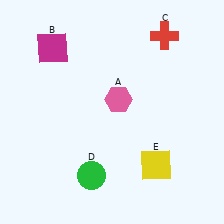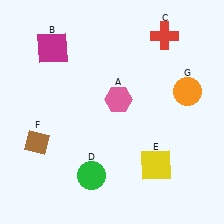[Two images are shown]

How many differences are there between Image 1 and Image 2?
There are 2 differences between the two images.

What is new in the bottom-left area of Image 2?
A brown diamond (F) was added in the bottom-left area of Image 2.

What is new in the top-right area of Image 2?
An orange circle (G) was added in the top-right area of Image 2.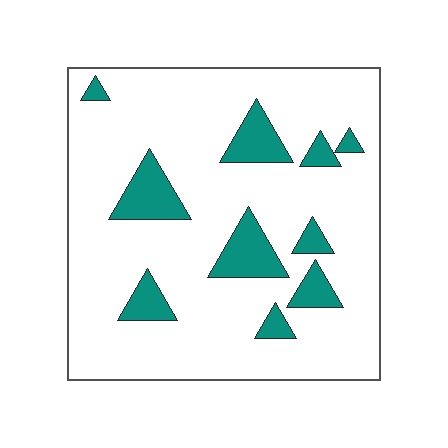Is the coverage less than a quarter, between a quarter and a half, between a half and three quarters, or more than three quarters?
Less than a quarter.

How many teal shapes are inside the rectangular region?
10.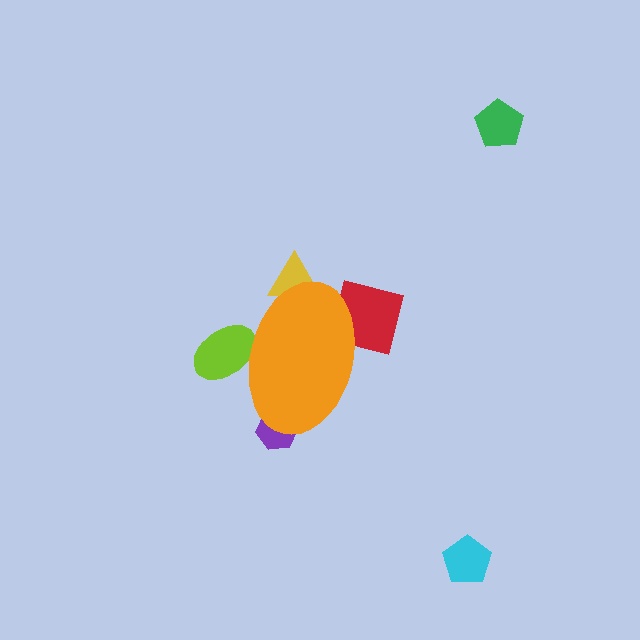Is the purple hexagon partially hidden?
Yes, the purple hexagon is partially hidden behind the orange ellipse.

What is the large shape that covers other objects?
An orange ellipse.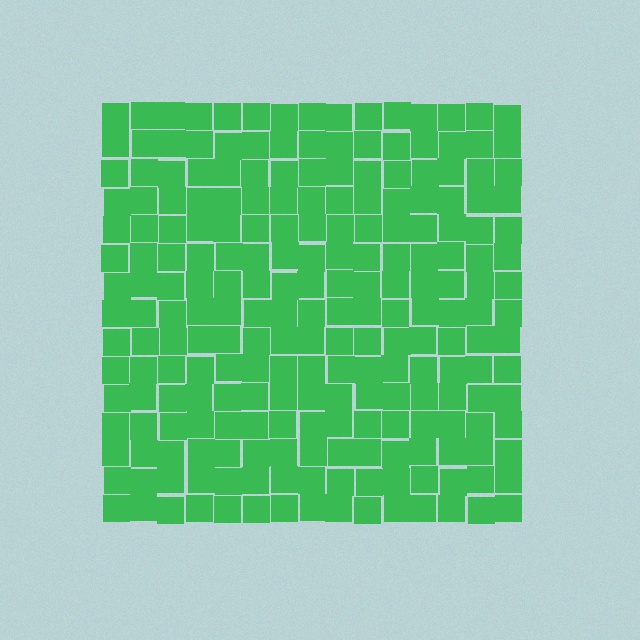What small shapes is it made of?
It is made of small squares.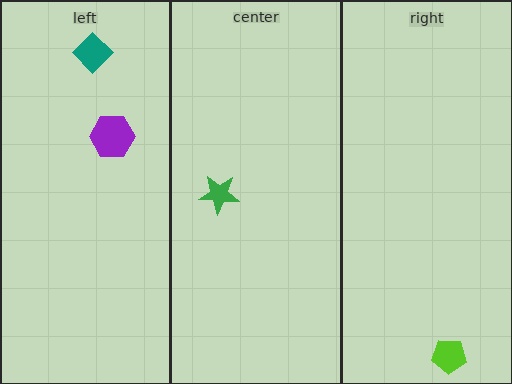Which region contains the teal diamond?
The left region.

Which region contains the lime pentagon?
The right region.